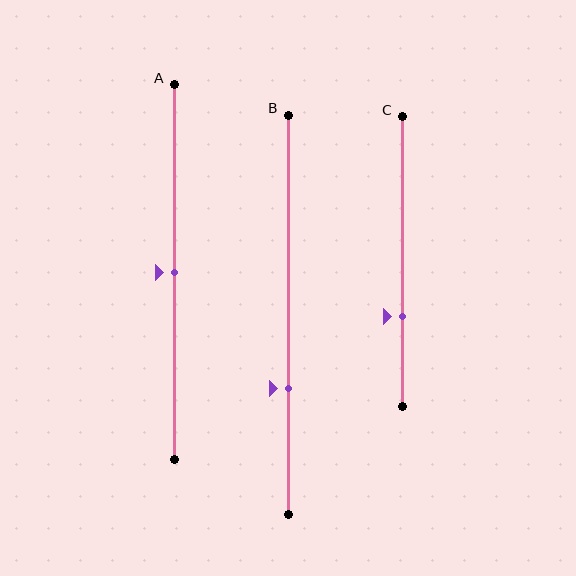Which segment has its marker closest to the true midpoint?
Segment A has its marker closest to the true midpoint.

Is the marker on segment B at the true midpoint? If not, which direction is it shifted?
No, the marker on segment B is shifted downward by about 19% of the segment length.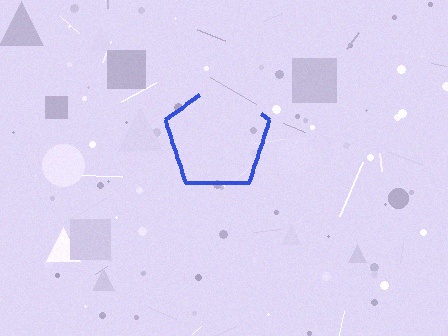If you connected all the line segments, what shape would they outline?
They would outline a pentagon.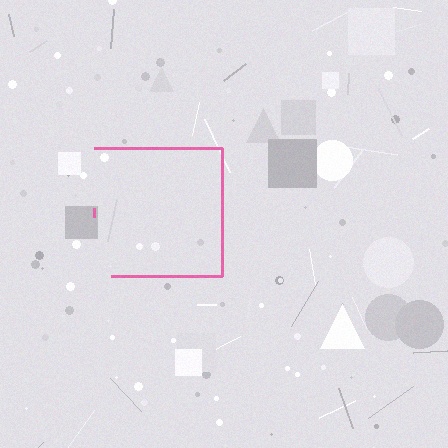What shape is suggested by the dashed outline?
The dashed outline suggests a square.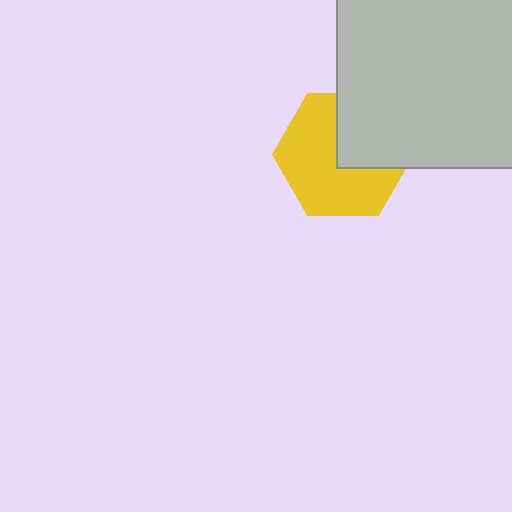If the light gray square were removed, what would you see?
You would see the complete yellow hexagon.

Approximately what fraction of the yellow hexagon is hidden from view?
Roughly 37% of the yellow hexagon is hidden behind the light gray square.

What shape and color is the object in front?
The object in front is a light gray square.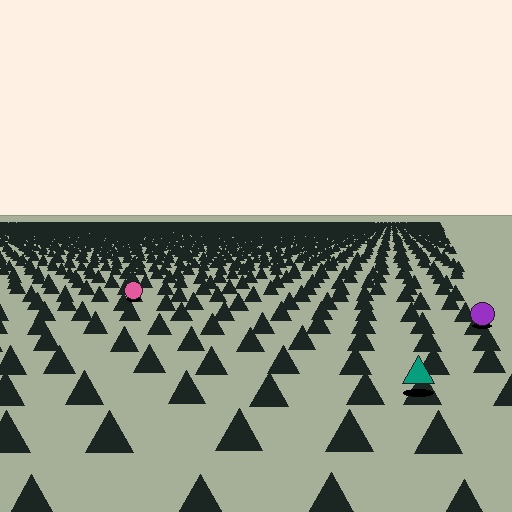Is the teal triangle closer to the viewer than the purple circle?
Yes. The teal triangle is closer — you can tell from the texture gradient: the ground texture is coarser near it.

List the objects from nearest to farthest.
From nearest to farthest: the teal triangle, the purple circle, the pink circle.